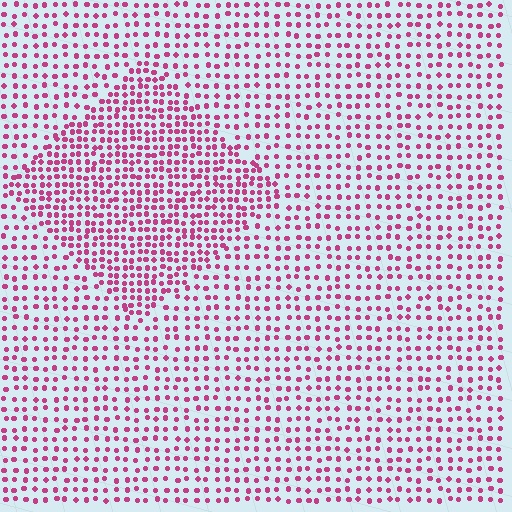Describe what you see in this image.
The image contains small magenta elements arranged at two different densities. A diamond-shaped region is visible where the elements are more densely packed than the surrounding area.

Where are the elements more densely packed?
The elements are more densely packed inside the diamond boundary.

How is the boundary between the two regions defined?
The boundary is defined by a change in element density (approximately 1.8x ratio). All elements are the same color, size, and shape.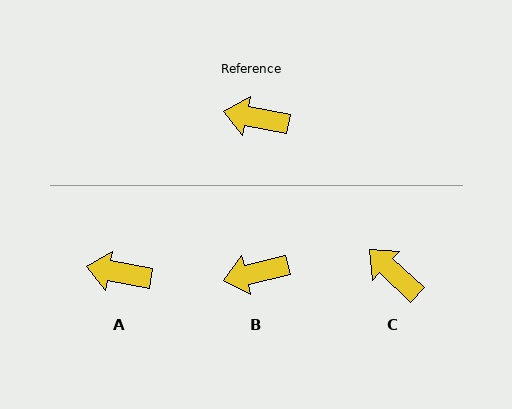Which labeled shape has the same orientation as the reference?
A.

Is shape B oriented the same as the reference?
No, it is off by about 24 degrees.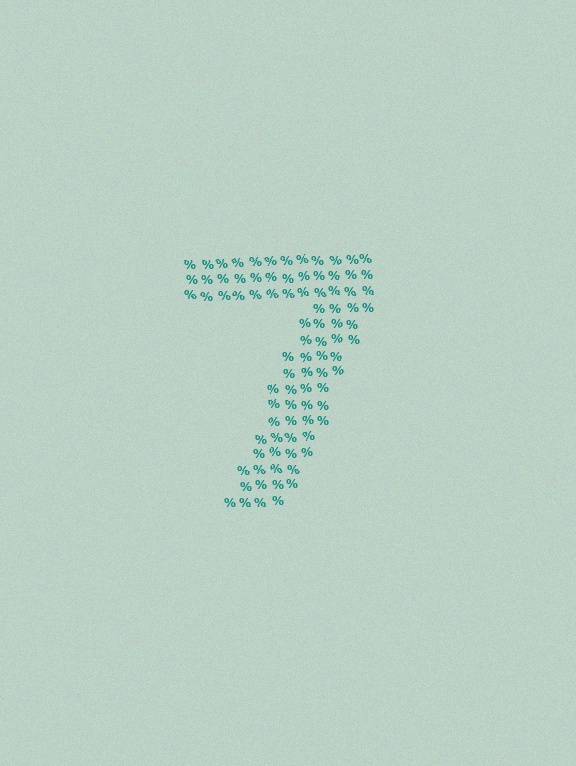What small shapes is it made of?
It is made of small percent signs.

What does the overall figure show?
The overall figure shows the digit 7.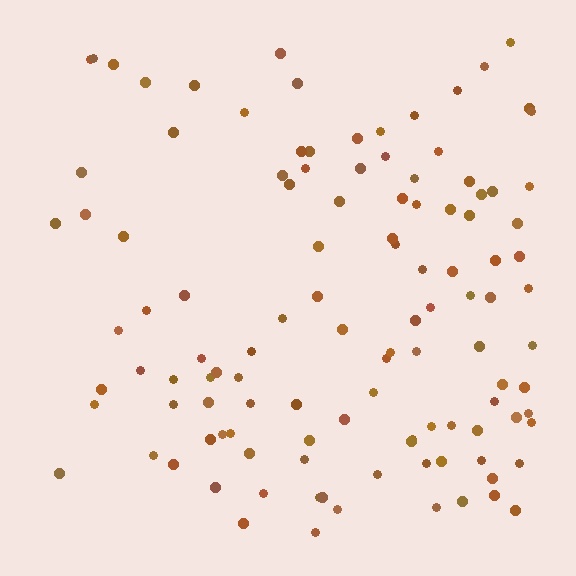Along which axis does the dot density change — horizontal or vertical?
Horizontal.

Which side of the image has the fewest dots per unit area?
The left.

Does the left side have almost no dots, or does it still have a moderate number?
Still a moderate number, just noticeably fewer than the right.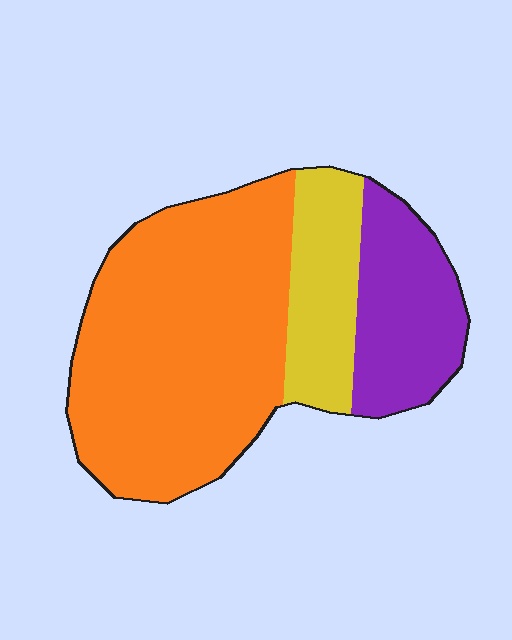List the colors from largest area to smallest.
From largest to smallest: orange, purple, yellow.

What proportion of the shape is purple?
Purple takes up about one fifth (1/5) of the shape.